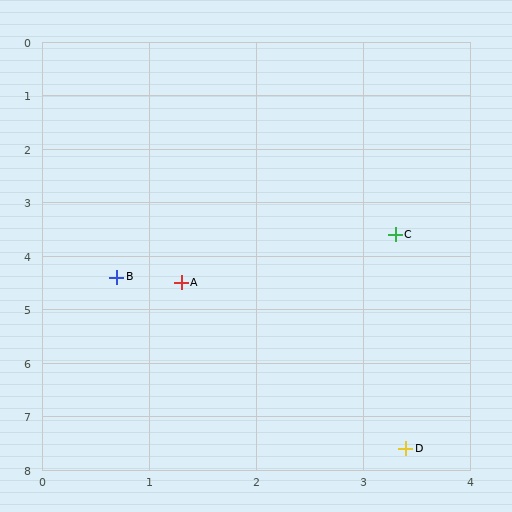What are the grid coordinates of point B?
Point B is at approximately (0.7, 4.4).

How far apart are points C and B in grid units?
Points C and B are about 2.7 grid units apart.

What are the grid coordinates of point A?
Point A is at approximately (1.3, 4.5).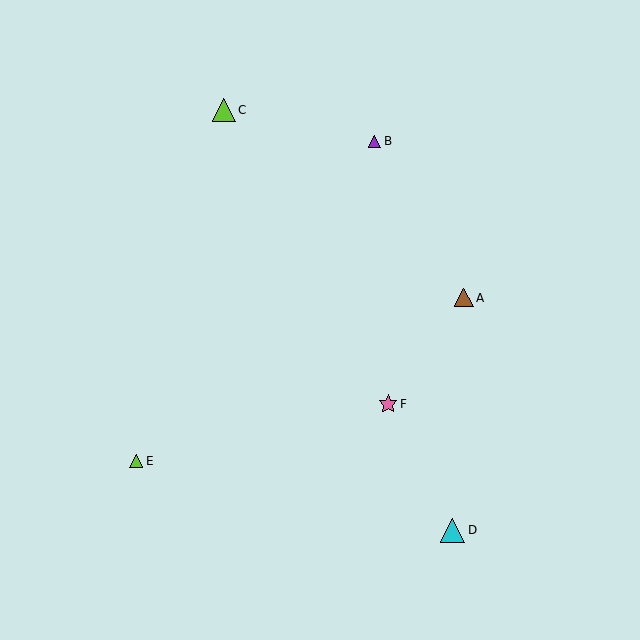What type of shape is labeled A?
Shape A is a brown triangle.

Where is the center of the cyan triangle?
The center of the cyan triangle is at (453, 530).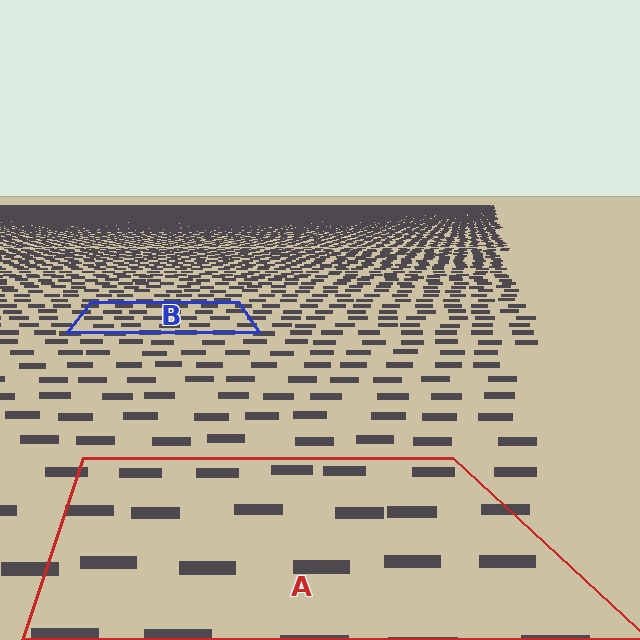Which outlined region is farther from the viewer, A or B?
Region B is farther from the viewer — the texture elements inside it appear smaller and more densely packed.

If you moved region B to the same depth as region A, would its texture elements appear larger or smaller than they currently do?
They would appear larger. At a closer depth, the same texture elements are projected at a bigger on-screen size.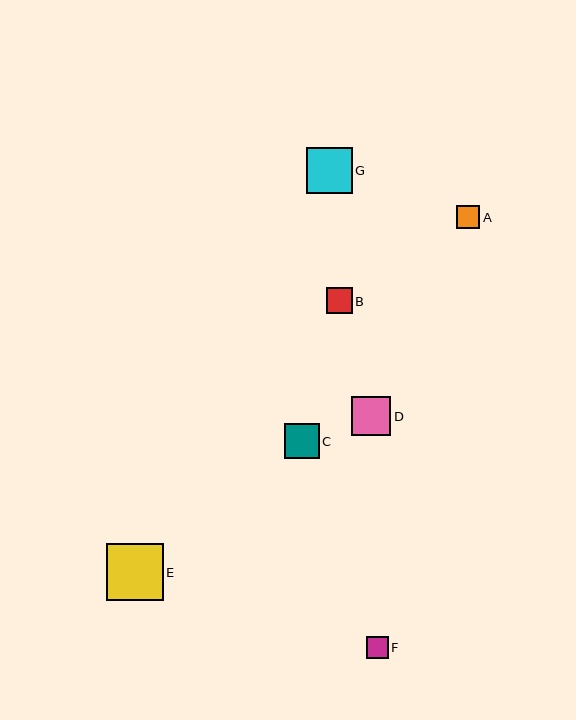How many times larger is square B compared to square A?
Square B is approximately 1.1 times the size of square A.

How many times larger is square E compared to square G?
Square E is approximately 1.2 times the size of square G.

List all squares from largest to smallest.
From largest to smallest: E, G, D, C, B, A, F.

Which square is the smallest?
Square F is the smallest with a size of approximately 22 pixels.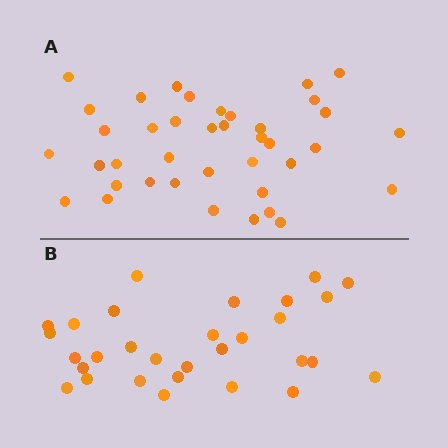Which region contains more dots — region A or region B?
Region A (the top region) has more dots.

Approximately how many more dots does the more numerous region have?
Region A has roughly 8 or so more dots than region B.